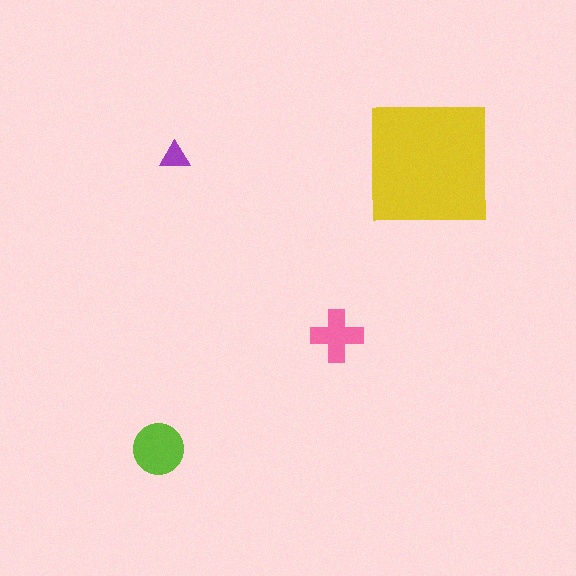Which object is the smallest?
The purple triangle.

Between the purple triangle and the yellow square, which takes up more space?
The yellow square.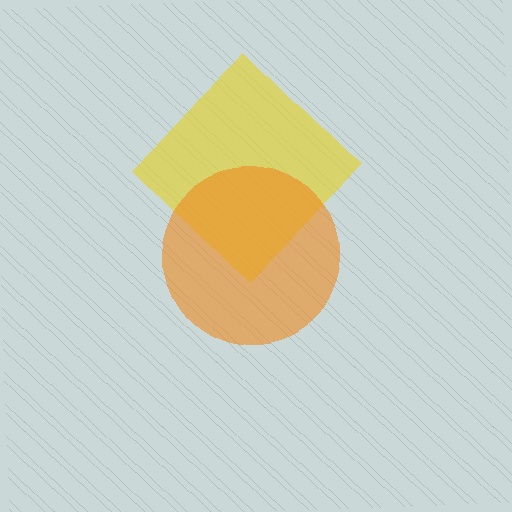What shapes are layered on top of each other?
The layered shapes are: a yellow diamond, an orange circle.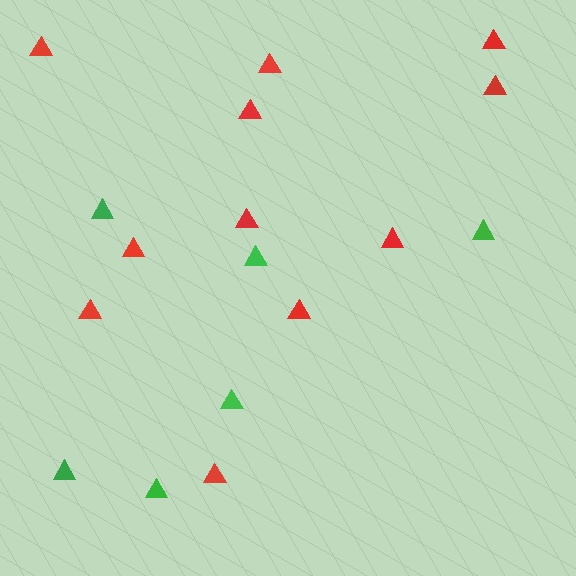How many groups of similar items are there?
There are 2 groups: one group of red triangles (11) and one group of green triangles (6).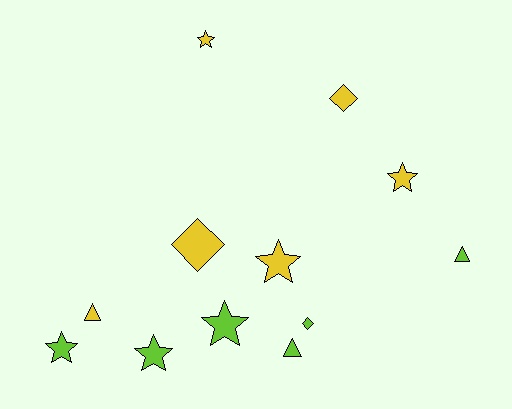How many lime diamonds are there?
There is 1 lime diamond.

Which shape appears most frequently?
Star, with 6 objects.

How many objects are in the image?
There are 12 objects.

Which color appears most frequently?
Yellow, with 6 objects.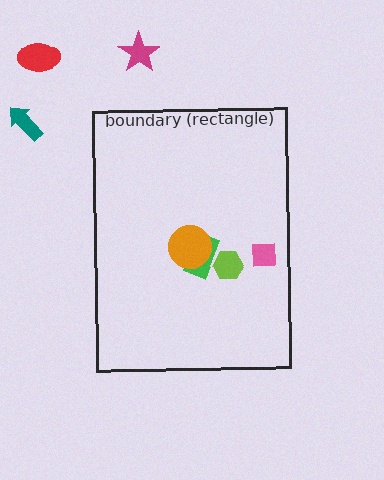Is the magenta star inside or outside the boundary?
Outside.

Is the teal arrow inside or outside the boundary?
Outside.